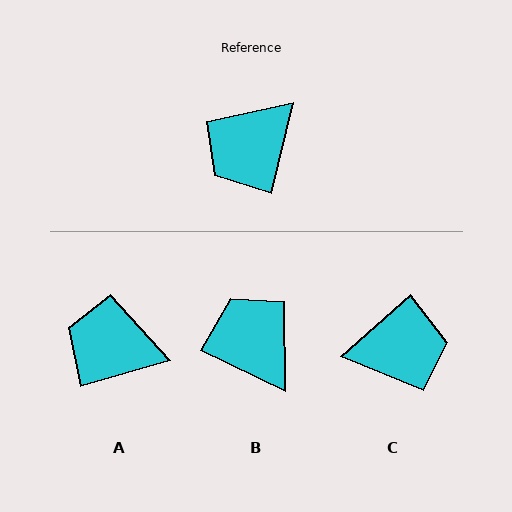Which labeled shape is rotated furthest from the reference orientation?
C, about 145 degrees away.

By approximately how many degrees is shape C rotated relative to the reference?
Approximately 145 degrees counter-clockwise.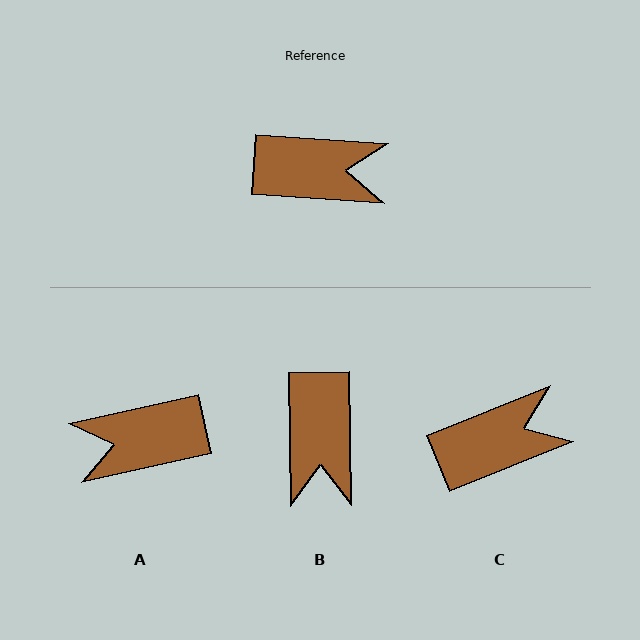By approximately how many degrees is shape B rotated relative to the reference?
Approximately 85 degrees clockwise.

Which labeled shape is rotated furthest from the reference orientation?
A, about 164 degrees away.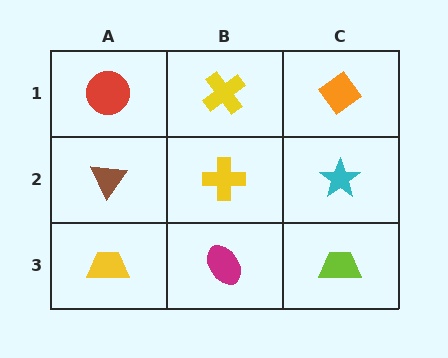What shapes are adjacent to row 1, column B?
A yellow cross (row 2, column B), a red circle (row 1, column A), an orange diamond (row 1, column C).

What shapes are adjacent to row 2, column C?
An orange diamond (row 1, column C), a lime trapezoid (row 3, column C), a yellow cross (row 2, column B).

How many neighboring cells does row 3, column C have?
2.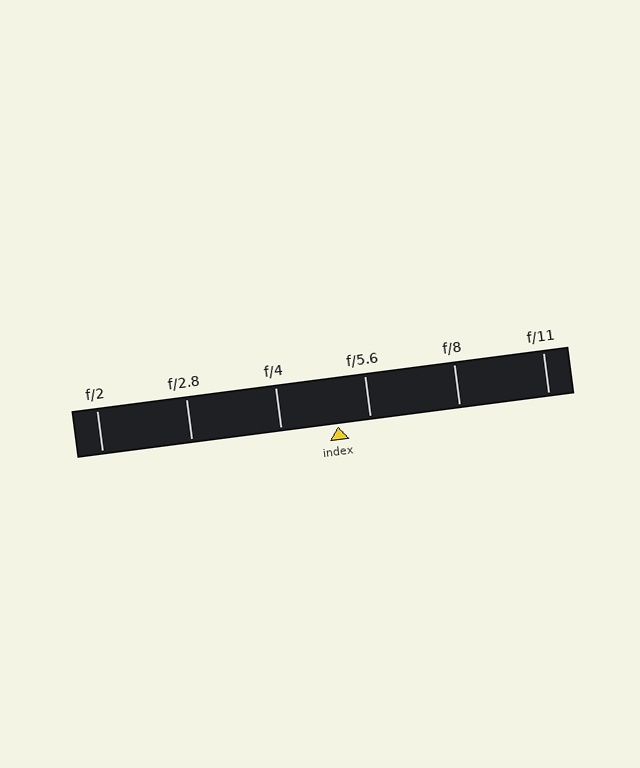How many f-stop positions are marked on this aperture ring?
There are 6 f-stop positions marked.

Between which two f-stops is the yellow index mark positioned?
The index mark is between f/4 and f/5.6.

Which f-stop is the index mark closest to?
The index mark is closest to f/5.6.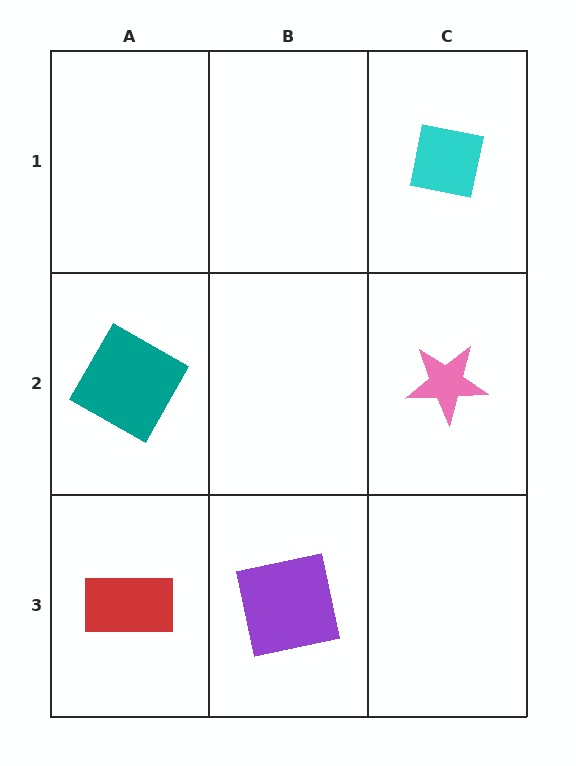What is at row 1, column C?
A cyan square.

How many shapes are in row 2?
2 shapes.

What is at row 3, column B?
A purple square.